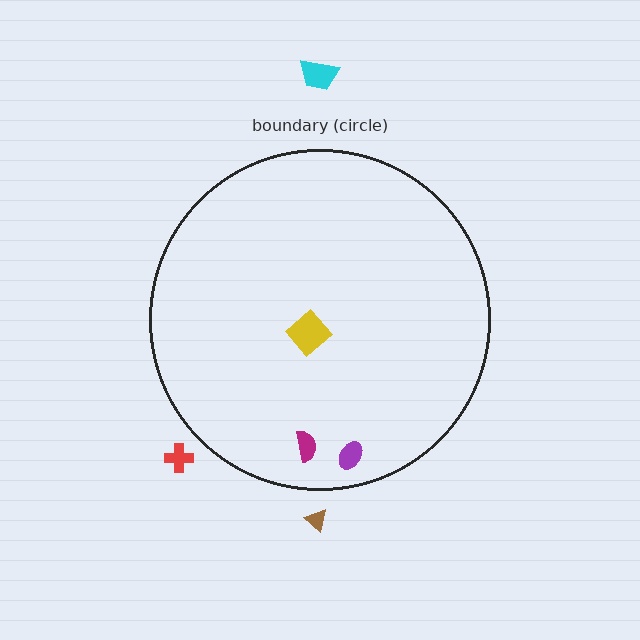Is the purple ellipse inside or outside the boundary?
Inside.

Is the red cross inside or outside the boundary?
Outside.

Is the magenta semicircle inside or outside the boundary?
Inside.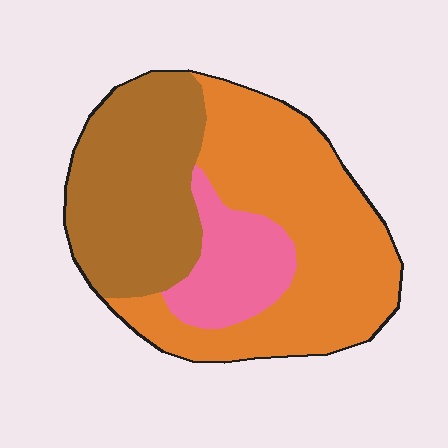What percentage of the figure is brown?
Brown covers 35% of the figure.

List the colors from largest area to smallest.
From largest to smallest: orange, brown, pink.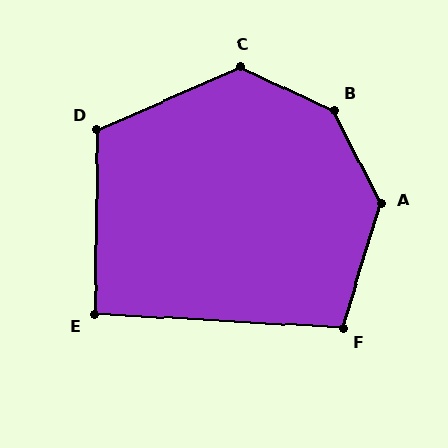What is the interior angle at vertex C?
Approximately 131 degrees (obtuse).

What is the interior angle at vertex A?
Approximately 136 degrees (obtuse).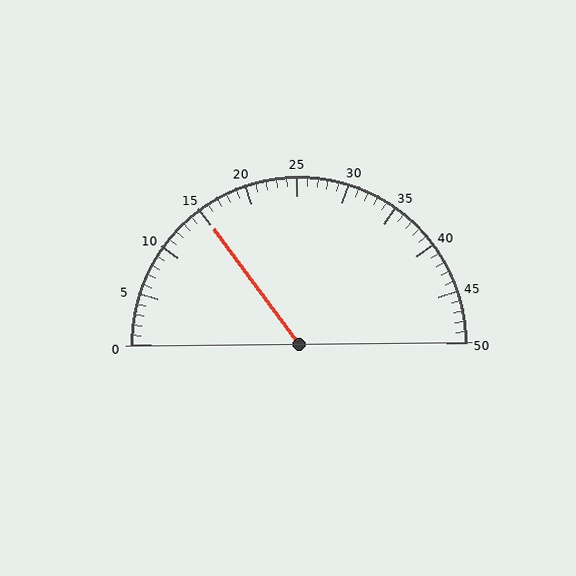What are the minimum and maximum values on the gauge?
The gauge ranges from 0 to 50.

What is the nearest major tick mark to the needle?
The nearest major tick mark is 15.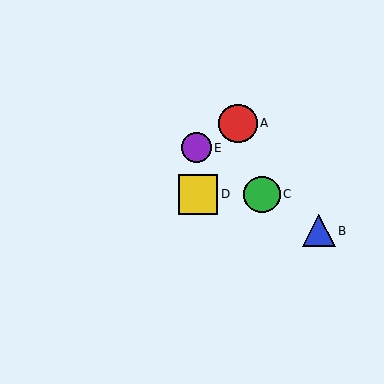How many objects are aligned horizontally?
2 objects (C, D) are aligned horizontally.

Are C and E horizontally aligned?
No, C is at y≈194 and E is at y≈148.